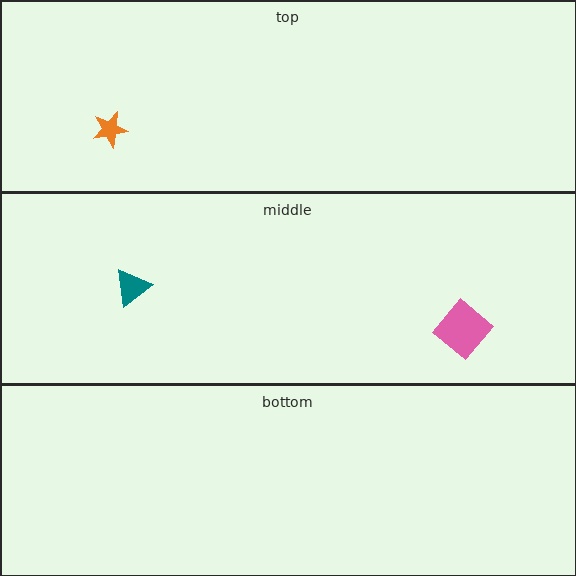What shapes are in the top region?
The orange star.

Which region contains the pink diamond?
The middle region.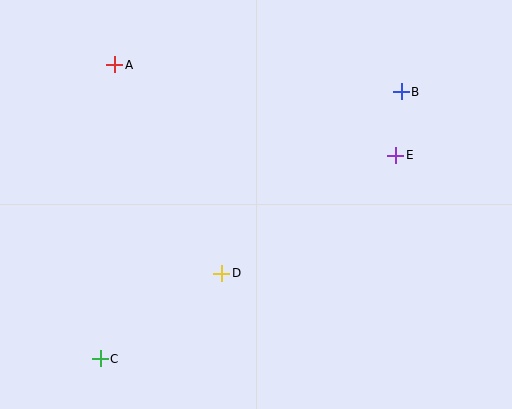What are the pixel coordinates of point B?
Point B is at (401, 92).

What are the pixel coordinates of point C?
Point C is at (100, 359).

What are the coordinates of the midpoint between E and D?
The midpoint between E and D is at (309, 214).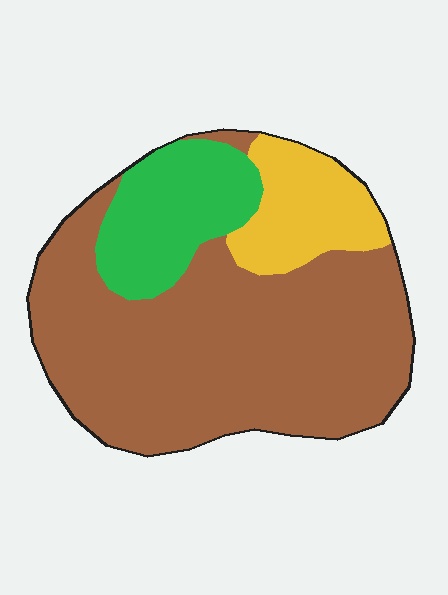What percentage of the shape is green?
Green covers 18% of the shape.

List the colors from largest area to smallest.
From largest to smallest: brown, green, yellow.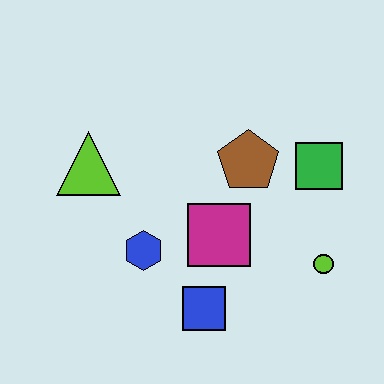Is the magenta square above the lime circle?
Yes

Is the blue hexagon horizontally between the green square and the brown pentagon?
No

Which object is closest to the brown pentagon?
The green square is closest to the brown pentagon.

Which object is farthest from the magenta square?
The lime triangle is farthest from the magenta square.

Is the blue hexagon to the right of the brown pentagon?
No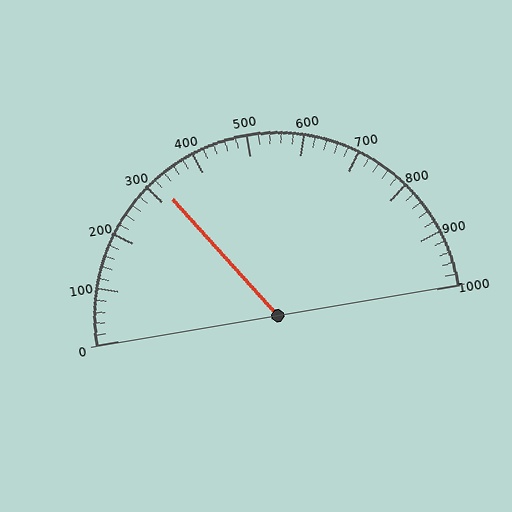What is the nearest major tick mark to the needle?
The nearest major tick mark is 300.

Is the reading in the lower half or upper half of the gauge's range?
The reading is in the lower half of the range (0 to 1000).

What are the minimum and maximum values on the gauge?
The gauge ranges from 0 to 1000.